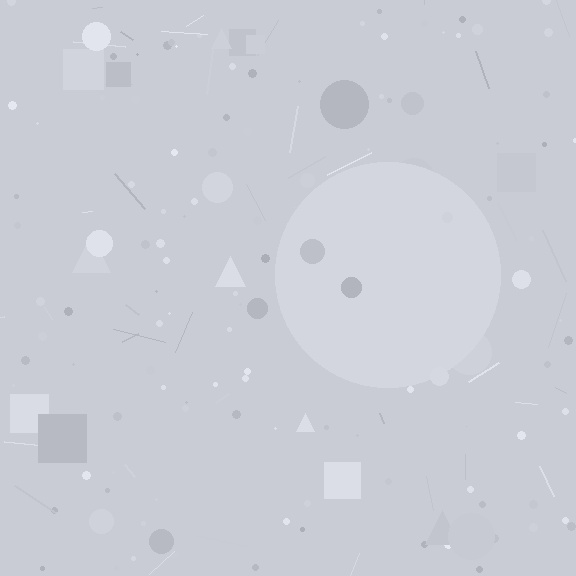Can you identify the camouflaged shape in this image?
The camouflaged shape is a circle.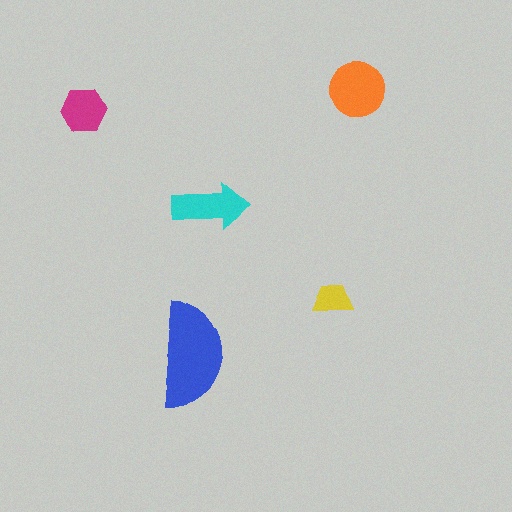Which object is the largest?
The blue semicircle.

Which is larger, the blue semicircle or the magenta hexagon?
The blue semicircle.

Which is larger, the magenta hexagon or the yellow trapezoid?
The magenta hexagon.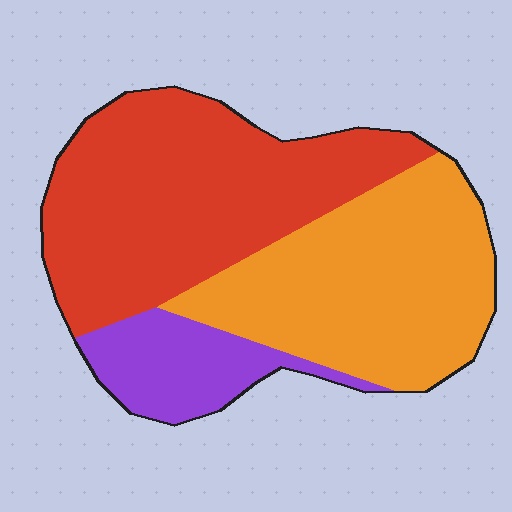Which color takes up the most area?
Red, at roughly 45%.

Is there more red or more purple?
Red.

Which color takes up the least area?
Purple, at roughly 15%.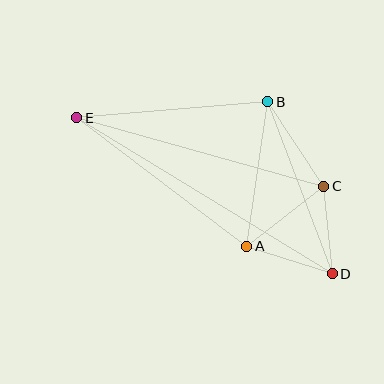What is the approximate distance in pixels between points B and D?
The distance between B and D is approximately 184 pixels.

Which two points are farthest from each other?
Points D and E are farthest from each other.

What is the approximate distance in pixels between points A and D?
The distance between A and D is approximately 90 pixels.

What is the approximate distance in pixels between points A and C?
The distance between A and C is approximately 97 pixels.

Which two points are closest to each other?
Points C and D are closest to each other.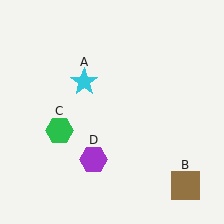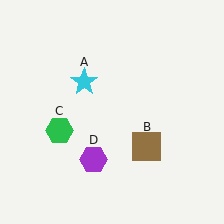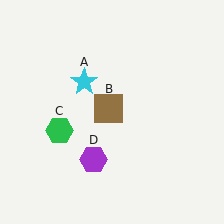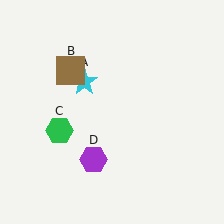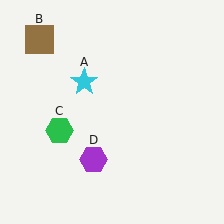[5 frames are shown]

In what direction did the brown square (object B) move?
The brown square (object B) moved up and to the left.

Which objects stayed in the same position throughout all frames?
Cyan star (object A) and green hexagon (object C) and purple hexagon (object D) remained stationary.